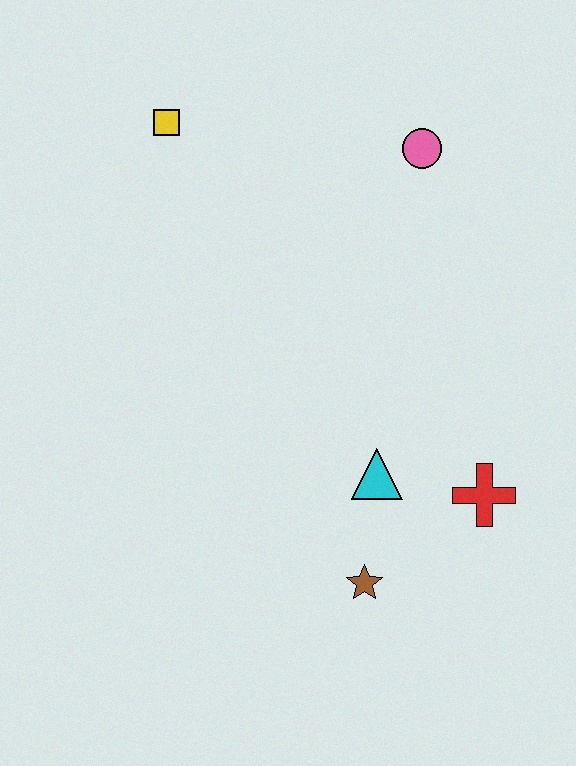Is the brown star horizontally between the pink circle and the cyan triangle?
No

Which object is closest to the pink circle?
The yellow square is closest to the pink circle.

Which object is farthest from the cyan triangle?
The yellow square is farthest from the cyan triangle.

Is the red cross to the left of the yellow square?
No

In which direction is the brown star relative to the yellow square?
The brown star is below the yellow square.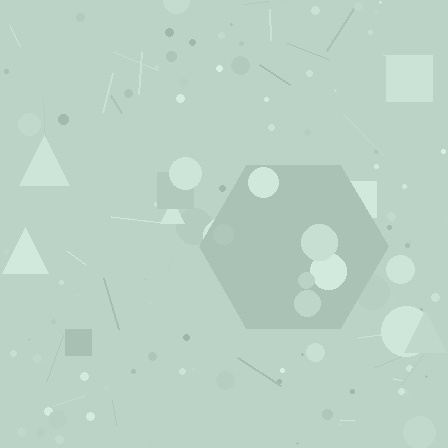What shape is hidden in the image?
A hexagon is hidden in the image.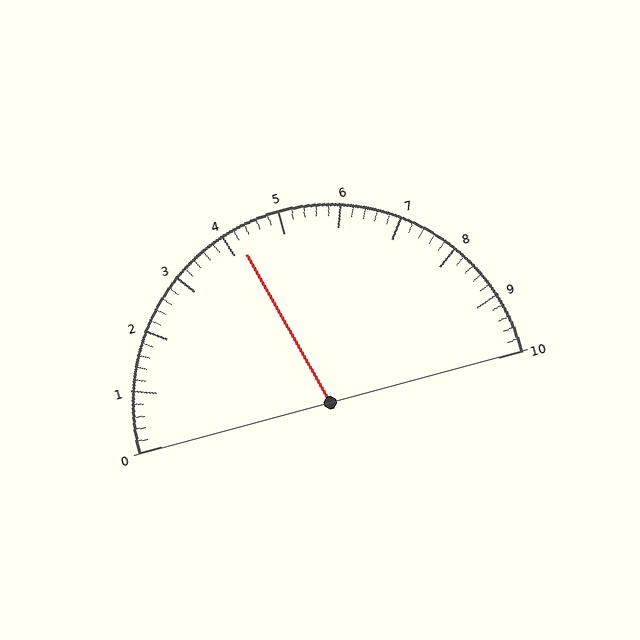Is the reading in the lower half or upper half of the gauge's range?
The reading is in the lower half of the range (0 to 10).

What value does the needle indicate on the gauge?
The needle indicates approximately 4.2.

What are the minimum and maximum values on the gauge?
The gauge ranges from 0 to 10.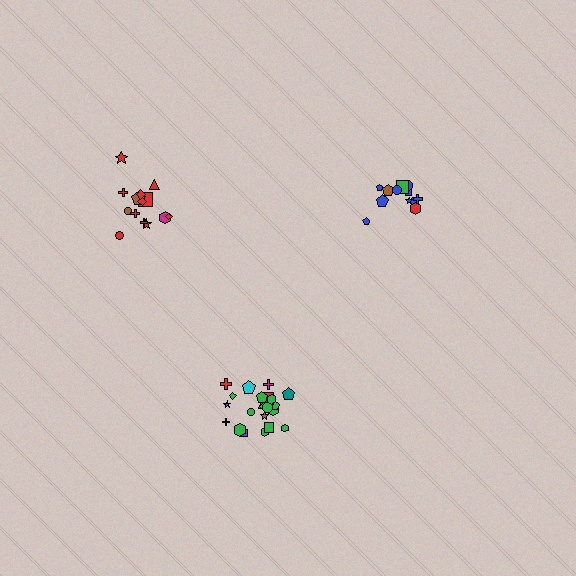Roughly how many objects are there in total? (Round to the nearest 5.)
Roughly 50 objects in total.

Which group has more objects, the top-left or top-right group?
The top-left group.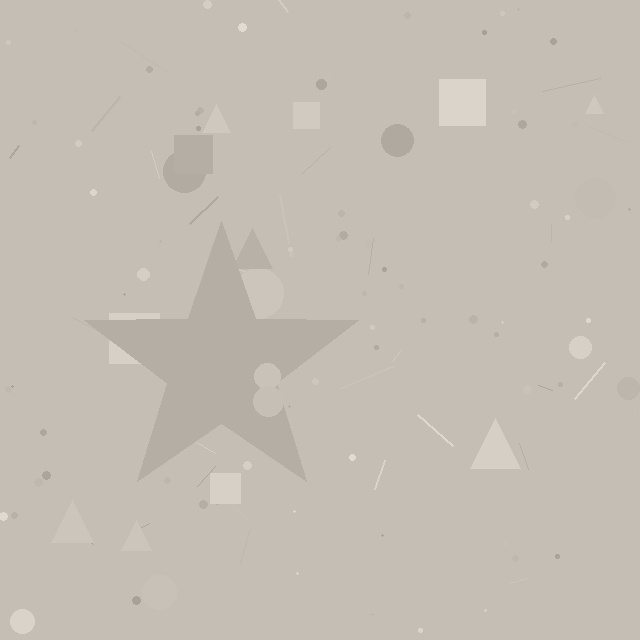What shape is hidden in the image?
A star is hidden in the image.